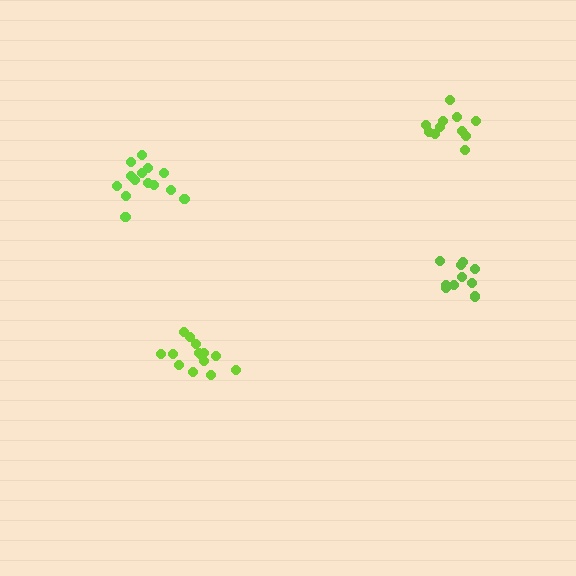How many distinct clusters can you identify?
There are 4 distinct clusters.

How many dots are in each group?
Group 1: 11 dots, Group 2: 14 dots, Group 3: 14 dots, Group 4: 11 dots (50 total).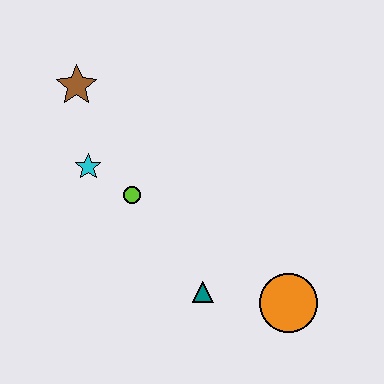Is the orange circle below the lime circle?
Yes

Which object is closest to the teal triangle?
The orange circle is closest to the teal triangle.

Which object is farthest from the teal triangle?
The brown star is farthest from the teal triangle.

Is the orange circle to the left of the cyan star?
No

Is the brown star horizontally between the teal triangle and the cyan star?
No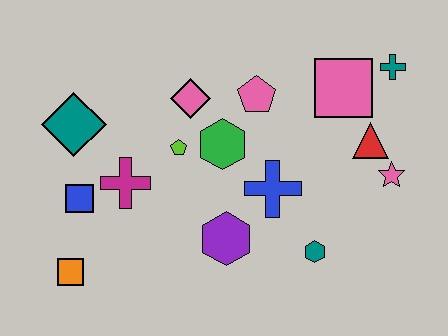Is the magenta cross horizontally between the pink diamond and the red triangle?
No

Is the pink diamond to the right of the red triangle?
No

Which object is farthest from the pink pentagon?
The orange square is farthest from the pink pentagon.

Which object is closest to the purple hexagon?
The blue cross is closest to the purple hexagon.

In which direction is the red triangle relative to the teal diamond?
The red triangle is to the right of the teal diamond.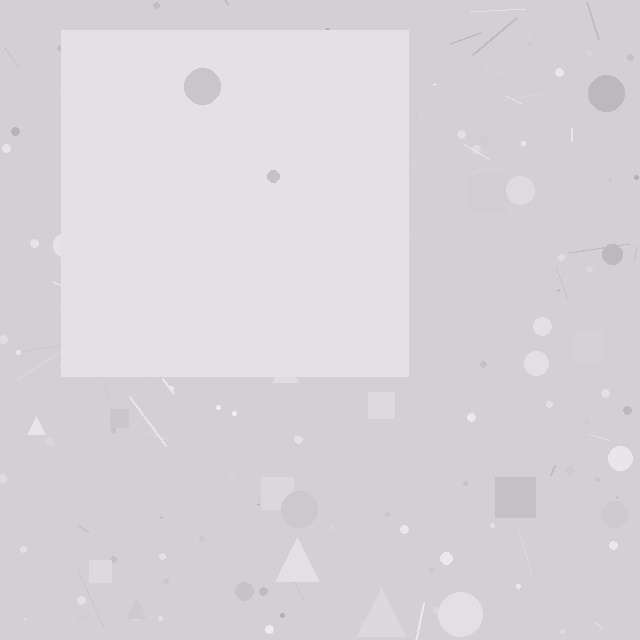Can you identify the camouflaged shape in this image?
The camouflaged shape is a square.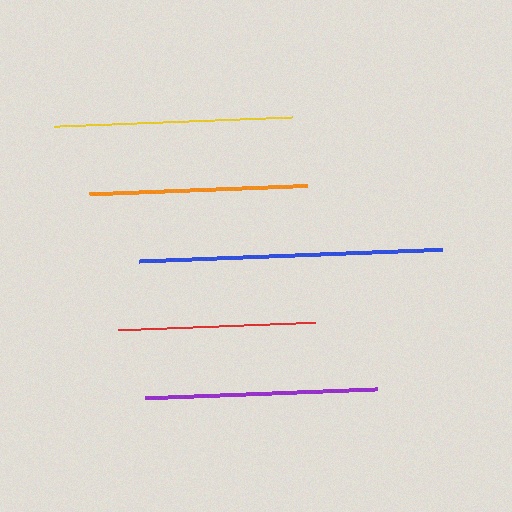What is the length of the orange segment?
The orange segment is approximately 217 pixels long.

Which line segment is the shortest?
The red line is the shortest at approximately 197 pixels.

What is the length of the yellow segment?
The yellow segment is approximately 238 pixels long.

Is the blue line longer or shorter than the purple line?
The blue line is longer than the purple line.